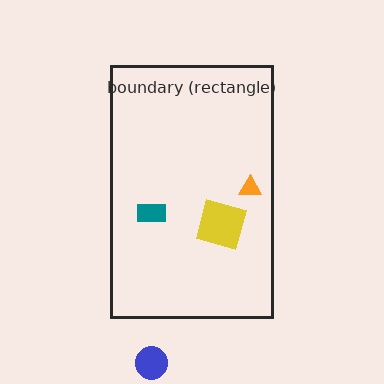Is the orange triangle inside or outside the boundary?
Inside.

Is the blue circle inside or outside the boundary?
Outside.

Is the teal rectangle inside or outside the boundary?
Inside.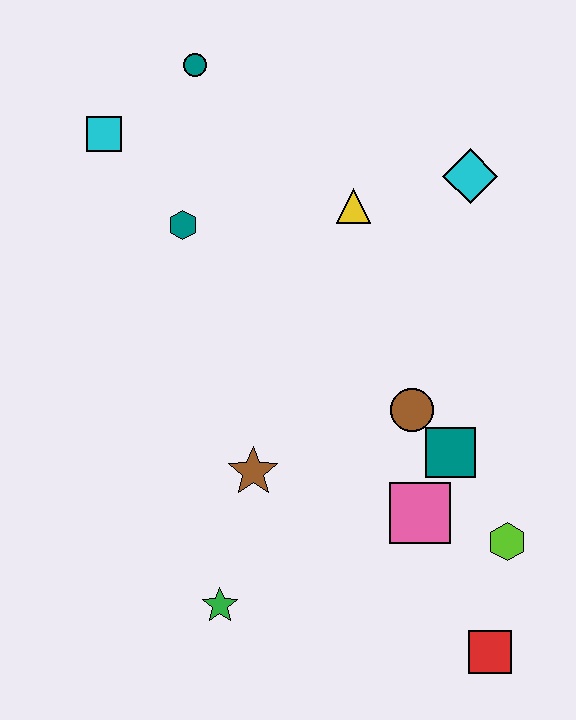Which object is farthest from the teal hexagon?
The red square is farthest from the teal hexagon.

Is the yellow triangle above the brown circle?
Yes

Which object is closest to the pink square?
The teal square is closest to the pink square.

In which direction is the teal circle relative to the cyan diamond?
The teal circle is to the left of the cyan diamond.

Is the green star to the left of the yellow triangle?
Yes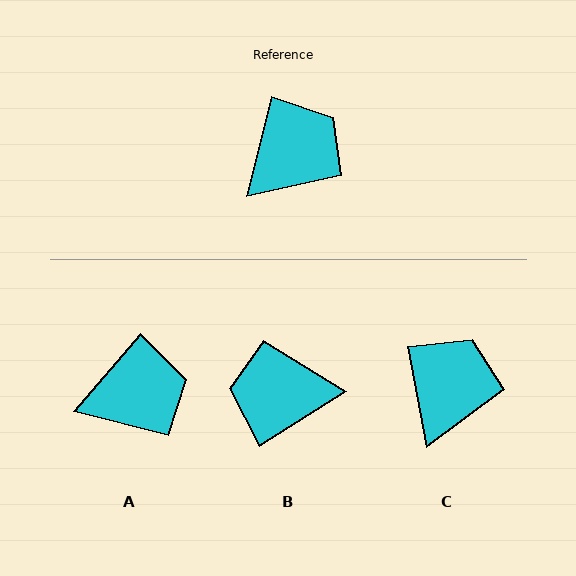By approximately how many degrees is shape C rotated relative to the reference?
Approximately 25 degrees counter-clockwise.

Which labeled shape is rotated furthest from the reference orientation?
B, about 136 degrees away.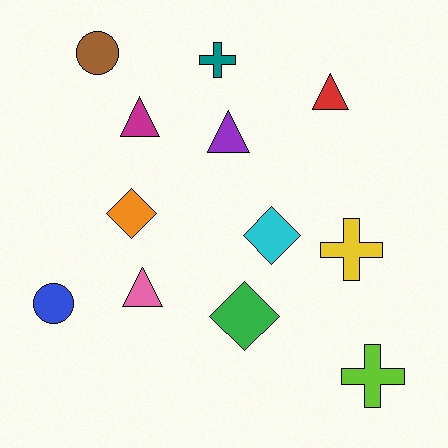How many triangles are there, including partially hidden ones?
There are 4 triangles.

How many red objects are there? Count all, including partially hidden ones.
There is 1 red object.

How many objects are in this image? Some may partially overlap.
There are 12 objects.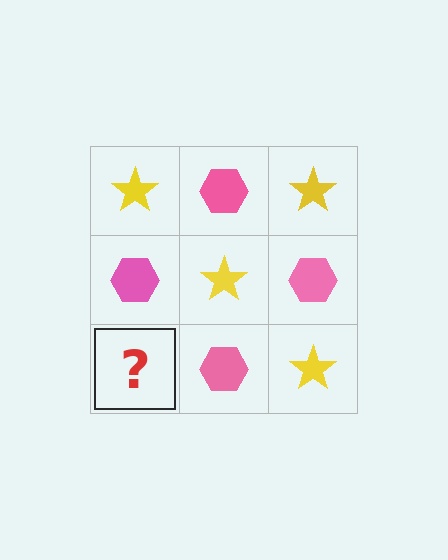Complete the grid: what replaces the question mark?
The question mark should be replaced with a yellow star.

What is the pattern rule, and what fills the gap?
The rule is that it alternates yellow star and pink hexagon in a checkerboard pattern. The gap should be filled with a yellow star.